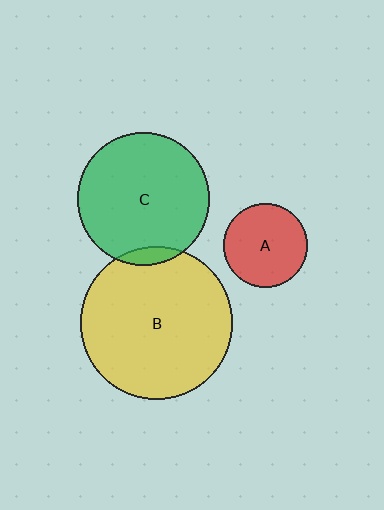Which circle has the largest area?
Circle B (yellow).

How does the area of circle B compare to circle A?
Approximately 3.2 times.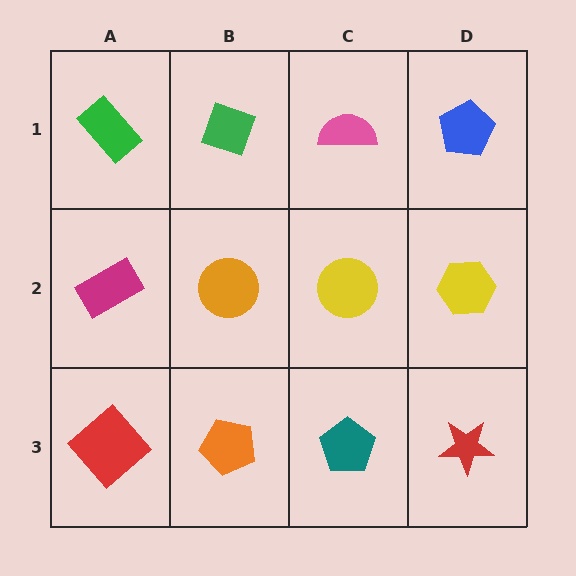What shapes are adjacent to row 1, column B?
An orange circle (row 2, column B), a green rectangle (row 1, column A), a pink semicircle (row 1, column C).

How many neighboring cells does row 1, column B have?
3.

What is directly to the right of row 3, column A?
An orange pentagon.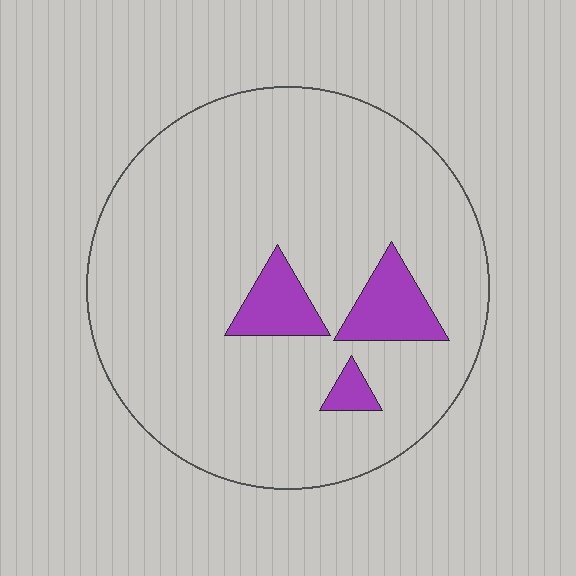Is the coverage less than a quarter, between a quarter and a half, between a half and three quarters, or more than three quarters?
Less than a quarter.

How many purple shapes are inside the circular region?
3.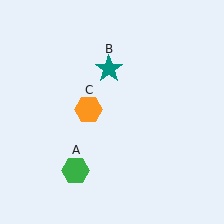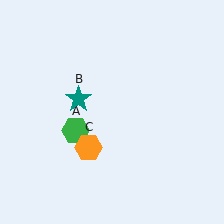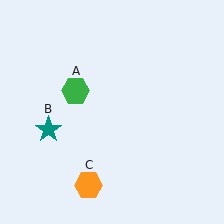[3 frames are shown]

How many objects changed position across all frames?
3 objects changed position: green hexagon (object A), teal star (object B), orange hexagon (object C).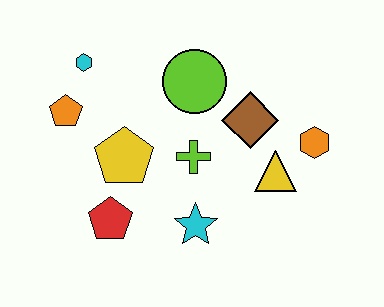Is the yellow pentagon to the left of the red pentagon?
No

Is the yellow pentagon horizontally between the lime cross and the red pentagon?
Yes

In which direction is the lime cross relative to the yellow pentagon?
The lime cross is to the right of the yellow pentagon.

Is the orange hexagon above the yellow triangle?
Yes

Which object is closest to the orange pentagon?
The cyan hexagon is closest to the orange pentagon.